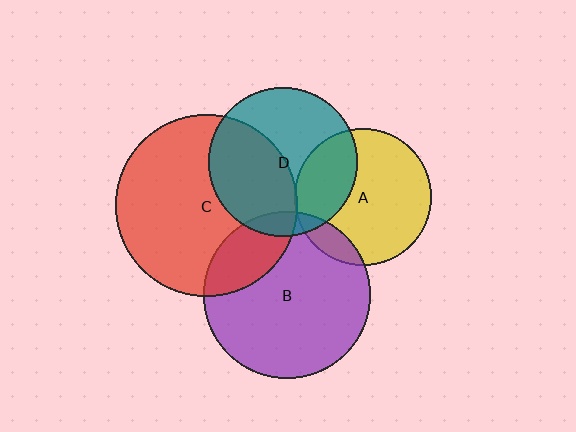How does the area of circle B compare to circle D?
Approximately 1.2 times.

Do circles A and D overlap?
Yes.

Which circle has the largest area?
Circle C (red).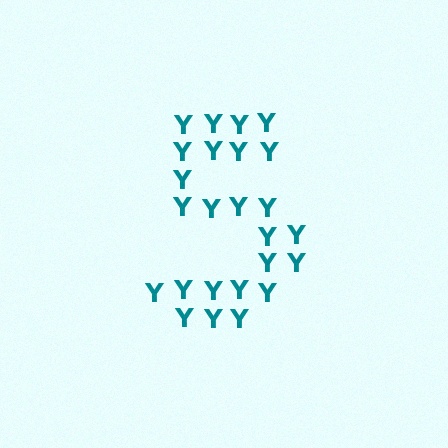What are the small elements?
The small elements are letter Y's.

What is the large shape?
The large shape is the digit 5.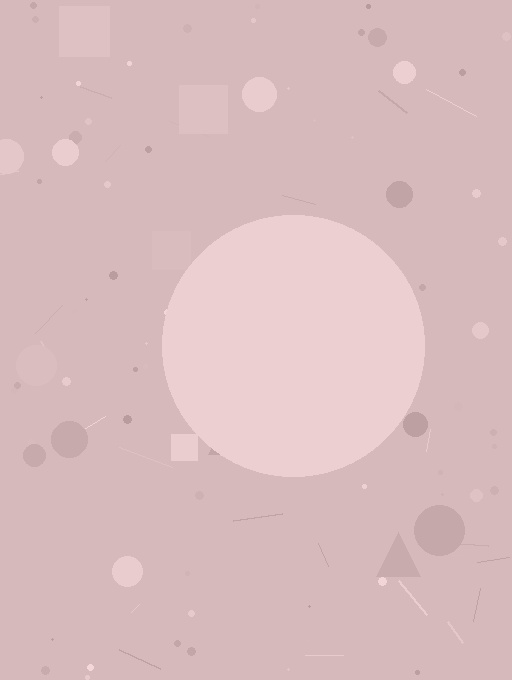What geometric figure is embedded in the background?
A circle is embedded in the background.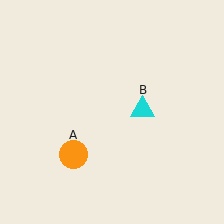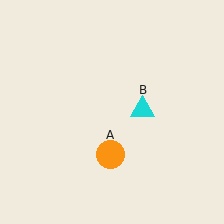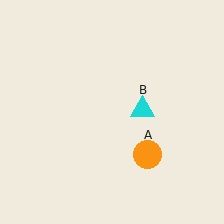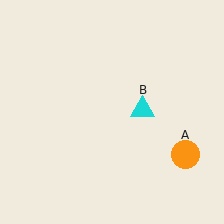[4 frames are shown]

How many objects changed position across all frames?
1 object changed position: orange circle (object A).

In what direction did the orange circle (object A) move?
The orange circle (object A) moved right.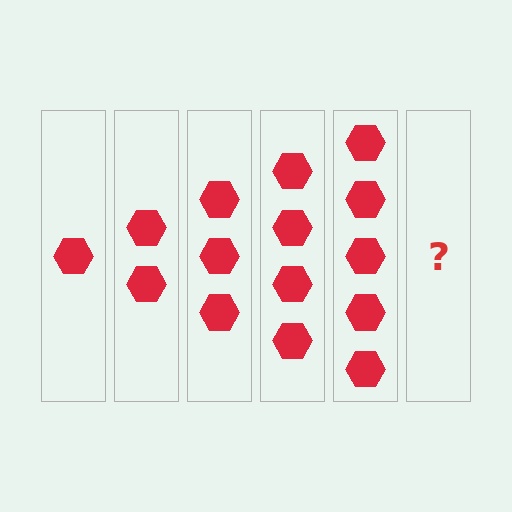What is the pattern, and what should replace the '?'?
The pattern is that each step adds one more hexagon. The '?' should be 6 hexagons.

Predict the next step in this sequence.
The next step is 6 hexagons.